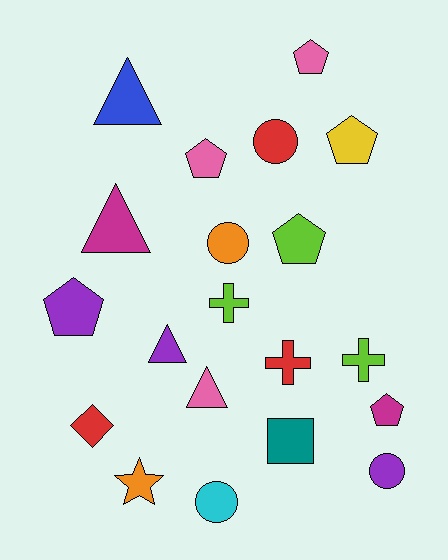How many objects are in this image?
There are 20 objects.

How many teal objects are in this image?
There is 1 teal object.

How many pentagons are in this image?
There are 6 pentagons.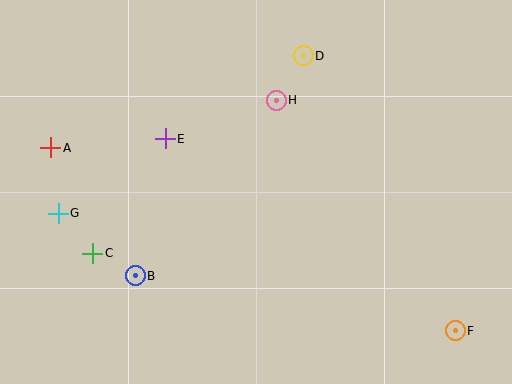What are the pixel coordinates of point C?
Point C is at (93, 253).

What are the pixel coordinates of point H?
Point H is at (276, 100).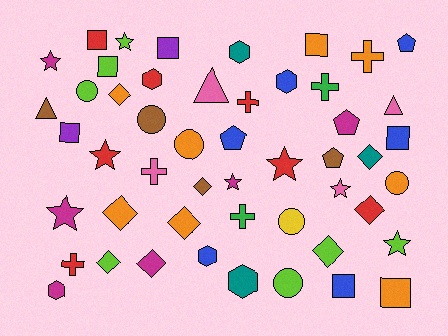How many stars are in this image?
There are 8 stars.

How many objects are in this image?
There are 50 objects.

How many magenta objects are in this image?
There are 6 magenta objects.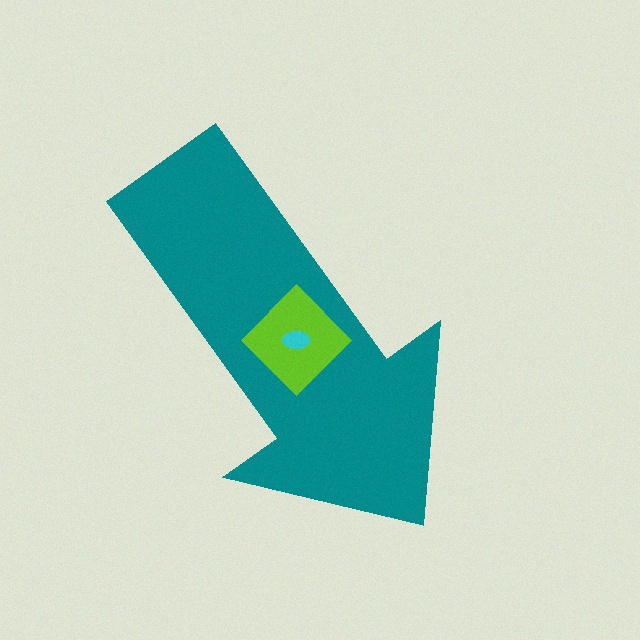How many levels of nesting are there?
3.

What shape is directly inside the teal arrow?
The lime diamond.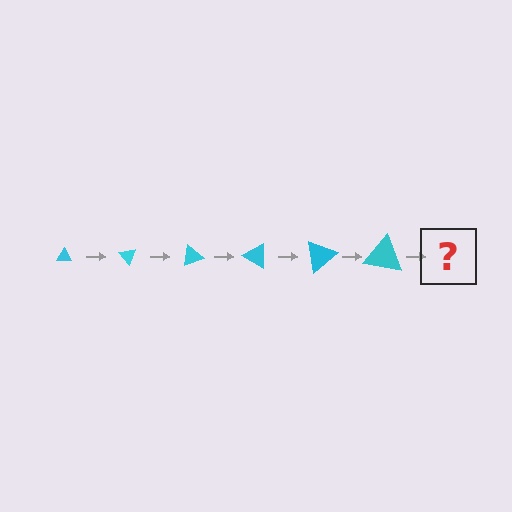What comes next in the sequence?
The next element should be a triangle, larger than the previous one and rotated 300 degrees from the start.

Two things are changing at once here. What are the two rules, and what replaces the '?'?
The two rules are that the triangle grows larger each step and it rotates 50 degrees each step. The '?' should be a triangle, larger than the previous one and rotated 300 degrees from the start.